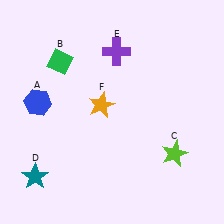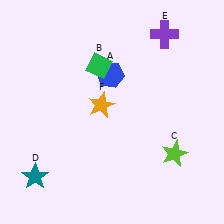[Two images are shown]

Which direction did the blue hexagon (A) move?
The blue hexagon (A) moved right.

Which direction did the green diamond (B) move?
The green diamond (B) moved right.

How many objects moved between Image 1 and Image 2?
3 objects moved between the two images.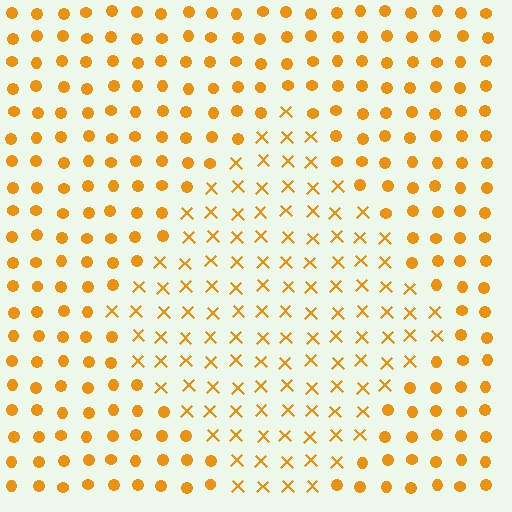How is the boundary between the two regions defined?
The boundary is defined by a change in element shape: X marks inside vs. circles outside. All elements share the same color and spacing.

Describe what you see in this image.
The image is filled with small orange elements arranged in a uniform grid. A diamond-shaped region contains X marks, while the surrounding area contains circles. The boundary is defined purely by the change in element shape.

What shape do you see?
I see a diamond.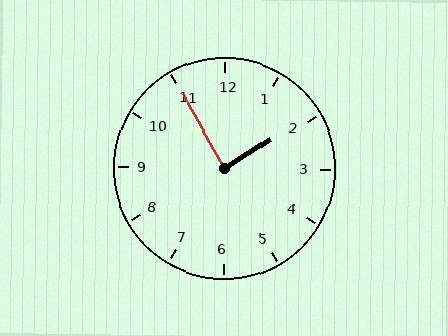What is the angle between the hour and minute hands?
Approximately 88 degrees.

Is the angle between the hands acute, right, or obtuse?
It is right.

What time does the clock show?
1:55.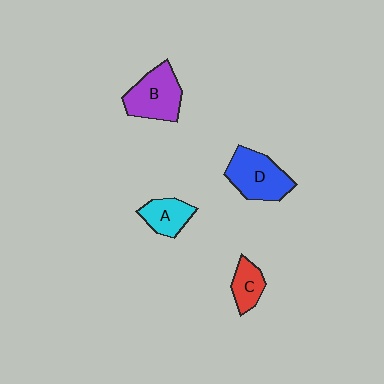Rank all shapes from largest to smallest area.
From largest to smallest: D (blue), B (purple), A (cyan), C (red).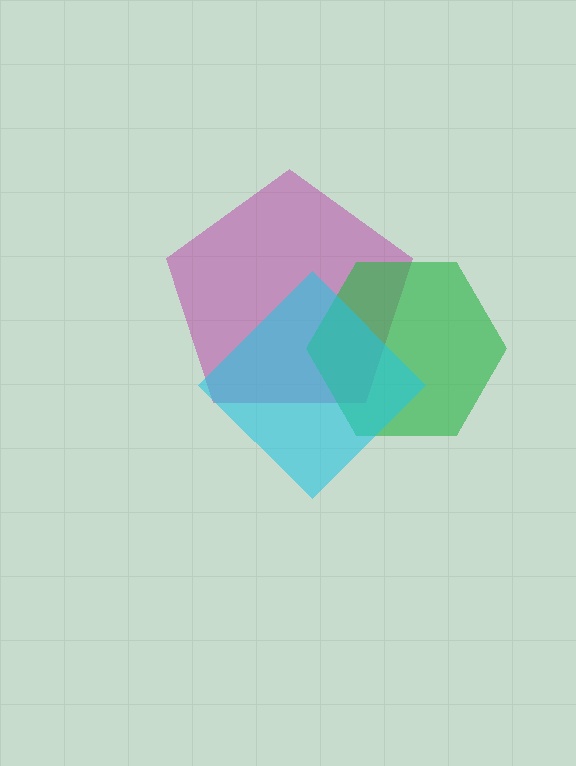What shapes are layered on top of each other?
The layered shapes are: a magenta pentagon, a green hexagon, a cyan diamond.